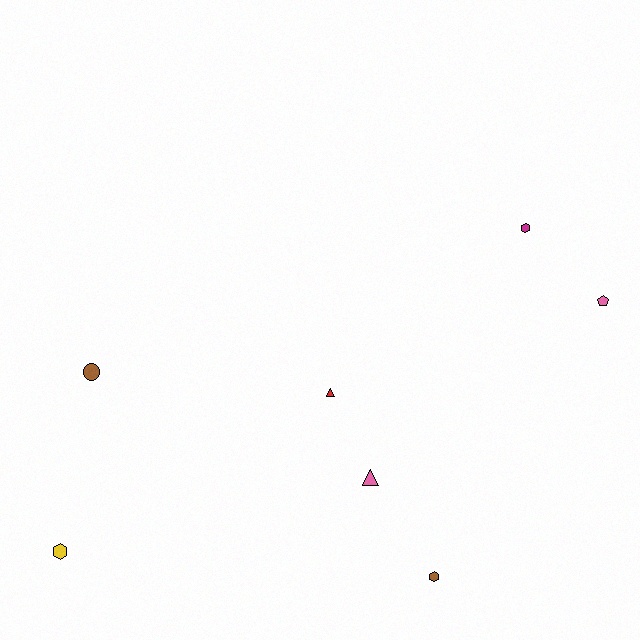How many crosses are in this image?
There are no crosses.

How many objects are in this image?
There are 7 objects.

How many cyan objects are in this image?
There are no cyan objects.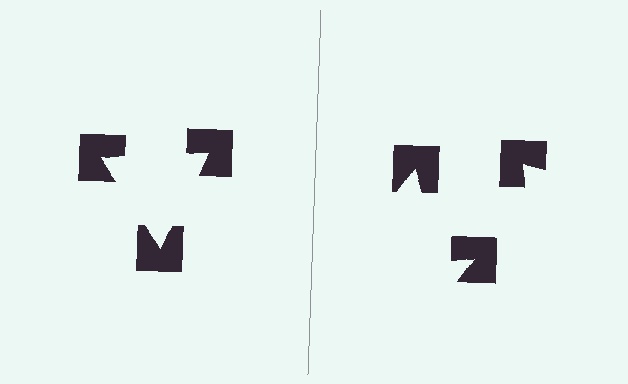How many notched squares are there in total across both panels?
6 — 3 on each side.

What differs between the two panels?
The notched squares are positioned identically on both sides; only the wedge orientations differ. On the left they align to a triangle; on the right they are misaligned.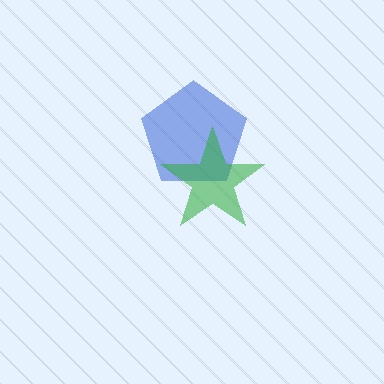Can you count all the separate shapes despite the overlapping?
Yes, there are 2 separate shapes.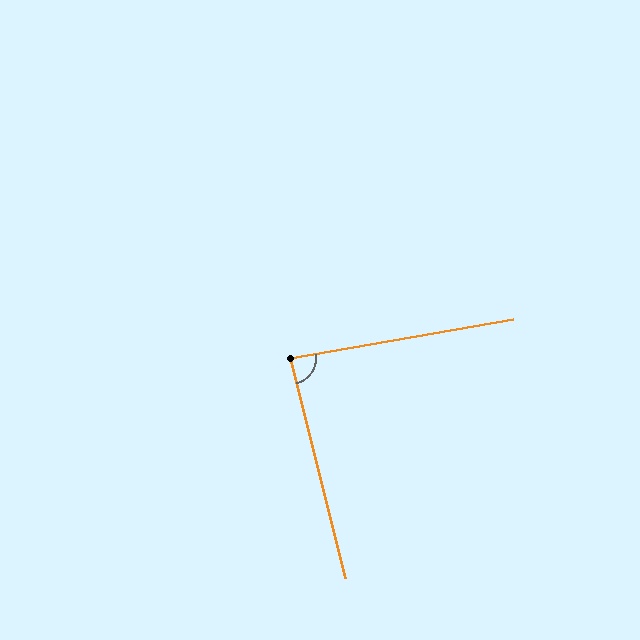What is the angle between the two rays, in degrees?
Approximately 86 degrees.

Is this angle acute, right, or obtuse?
It is approximately a right angle.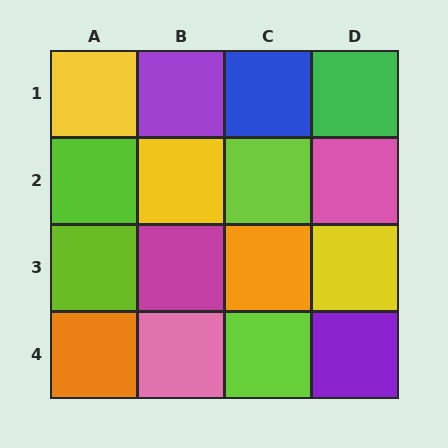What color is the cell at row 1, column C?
Blue.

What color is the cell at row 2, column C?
Lime.